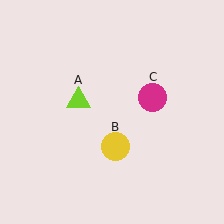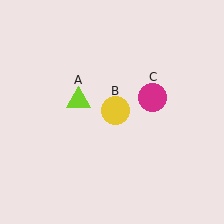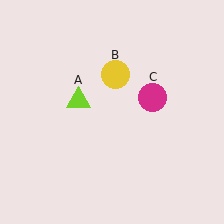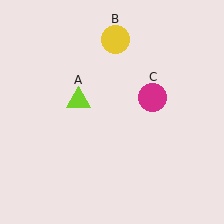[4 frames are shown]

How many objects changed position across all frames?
1 object changed position: yellow circle (object B).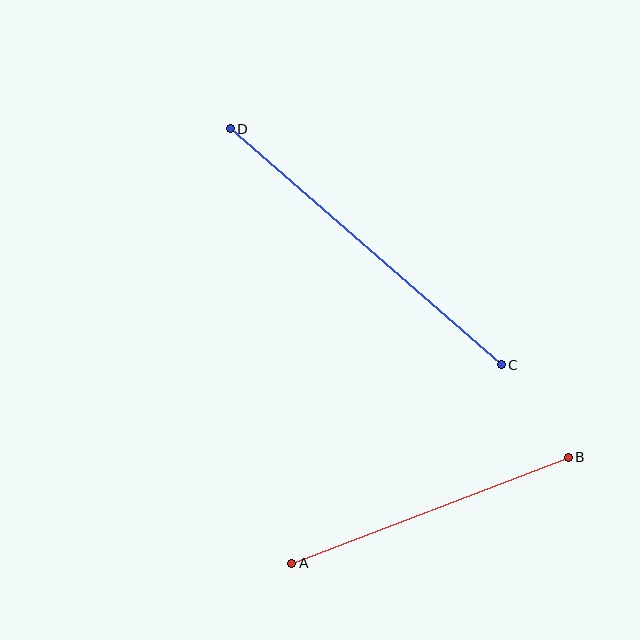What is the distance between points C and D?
The distance is approximately 359 pixels.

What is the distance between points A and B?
The distance is approximately 296 pixels.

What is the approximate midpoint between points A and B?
The midpoint is at approximately (430, 510) pixels.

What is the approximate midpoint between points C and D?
The midpoint is at approximately (366, 247) pixels.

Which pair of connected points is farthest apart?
Points C and D are farthest apart.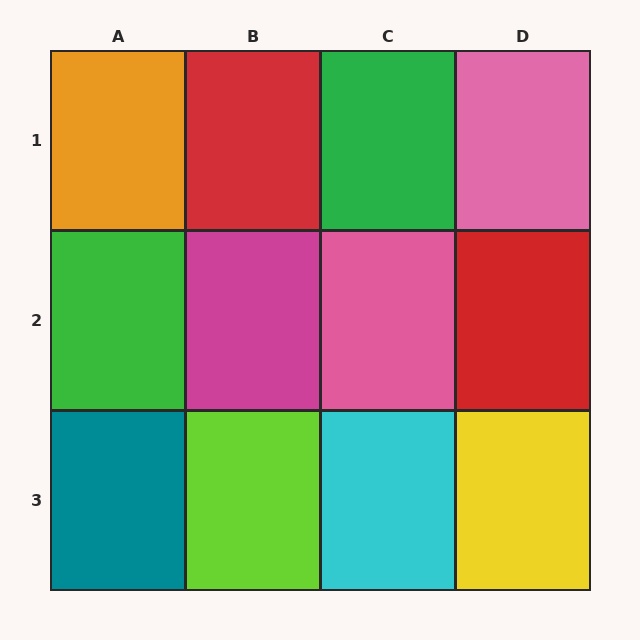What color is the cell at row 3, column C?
Cyan.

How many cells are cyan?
1 cell is cyan.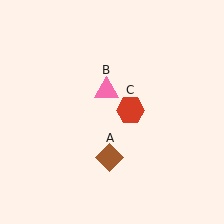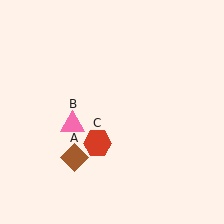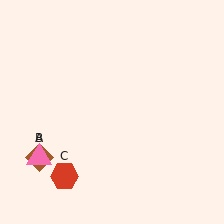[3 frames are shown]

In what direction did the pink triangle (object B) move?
The pink triangle (object B) moved down and to the left.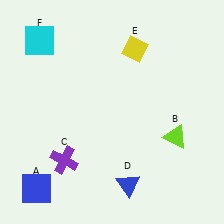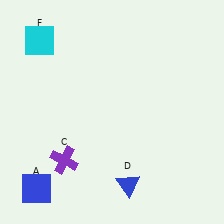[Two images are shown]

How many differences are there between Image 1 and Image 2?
There are 2 differences between the two images.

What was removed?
The lime triangle (B), the yellow diamond (E) were removed in Image 2.